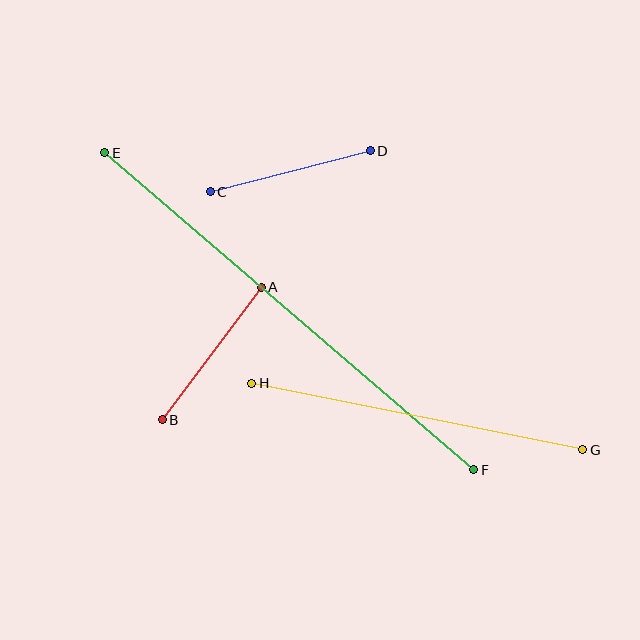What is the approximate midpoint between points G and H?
The midpoint is at approximately (417, 416) pixels.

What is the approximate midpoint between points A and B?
The midpoint is at approximately (212, 354) pixels.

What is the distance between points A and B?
The distance is approximately 165 pixels.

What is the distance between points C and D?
The distance is approximately 165 pixels.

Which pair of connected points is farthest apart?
Points E and F are farthest apart.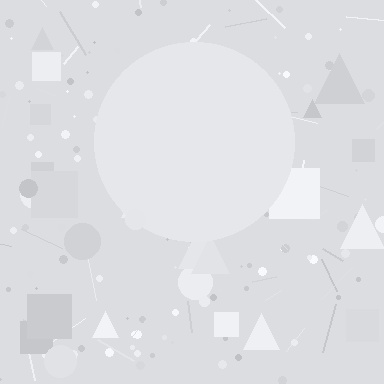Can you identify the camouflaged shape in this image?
The camouflaged shape is a circle.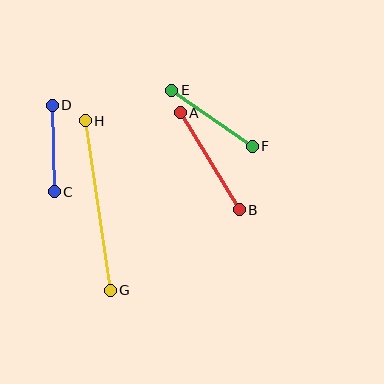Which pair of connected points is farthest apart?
Points G and H are farthest apart.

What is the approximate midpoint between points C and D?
The midpoint is at approximately (53, 149) pixels.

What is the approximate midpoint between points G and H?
The midpoint is at approximately (98, 206) pixels.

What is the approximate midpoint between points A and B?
The midpoint is at approximately (210, 161) pixels.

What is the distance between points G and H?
The distance is approximately 171 pixels.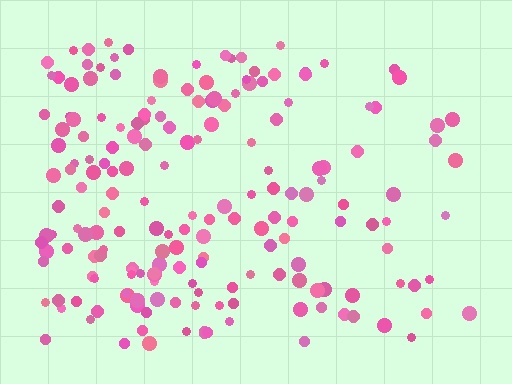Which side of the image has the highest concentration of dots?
The left.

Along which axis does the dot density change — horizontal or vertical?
Horizontal.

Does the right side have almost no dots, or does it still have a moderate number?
Still a moderate number, just noticeably fewer than the left.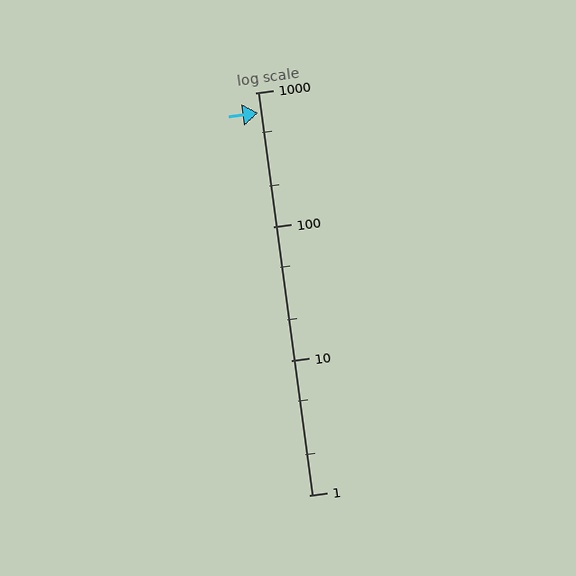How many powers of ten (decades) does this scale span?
The scale spans 3 decades, from 1 to 1000.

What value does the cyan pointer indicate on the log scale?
The pointer indicates approximately 710.